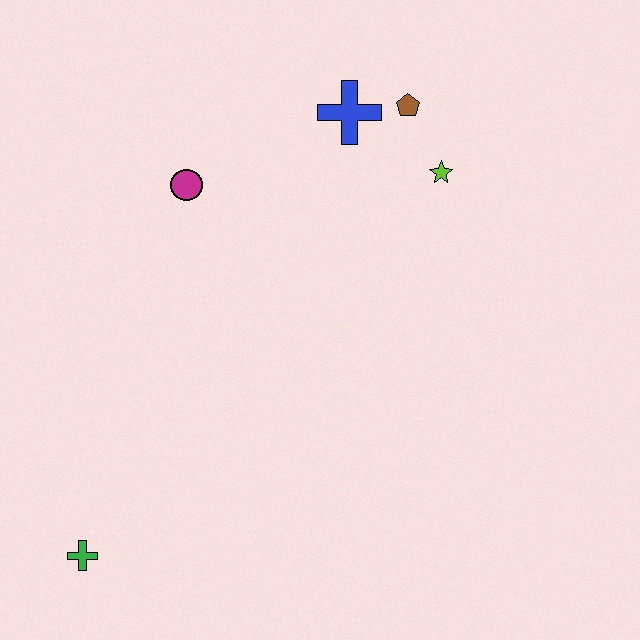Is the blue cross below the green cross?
No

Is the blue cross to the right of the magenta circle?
Yes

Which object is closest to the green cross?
The magenta circle is closest to the green cross.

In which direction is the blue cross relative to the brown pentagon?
The blue cross is to the left of the brown pentagon.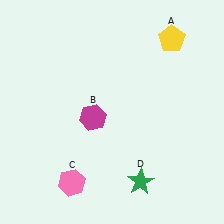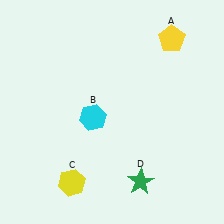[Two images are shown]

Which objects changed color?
B changed from magenta to cyan. C changed from pink to yellow.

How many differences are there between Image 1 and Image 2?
There are 2 differences between the two images.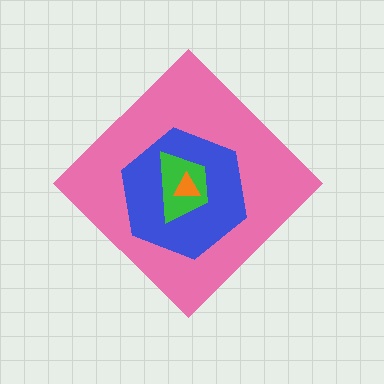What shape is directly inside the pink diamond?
The blue hexagon.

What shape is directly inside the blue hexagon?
The green trapezoid.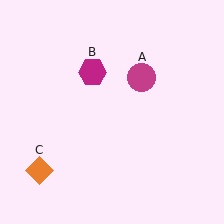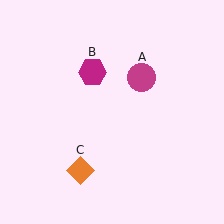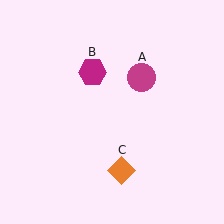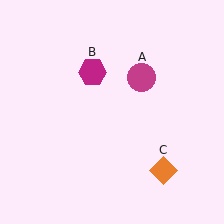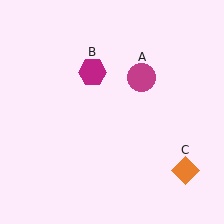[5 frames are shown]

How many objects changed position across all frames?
1 object changed position: orange diamond (object C).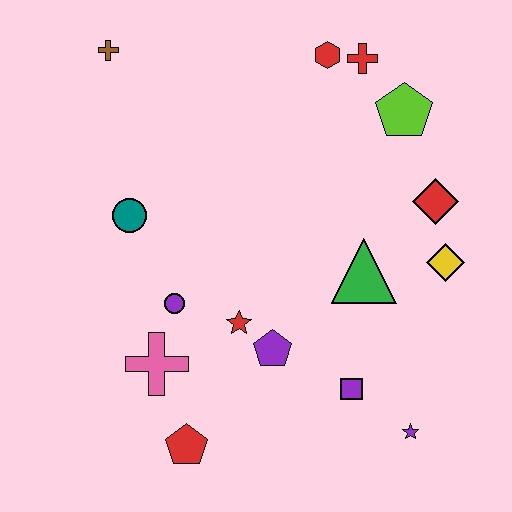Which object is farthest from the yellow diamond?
The brown cross is farthest from the yellow diamond.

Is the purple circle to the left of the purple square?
Yes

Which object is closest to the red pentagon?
The pink cross is closest to the red pentagon.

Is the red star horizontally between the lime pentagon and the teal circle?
Yes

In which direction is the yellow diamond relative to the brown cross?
The yellow diamond is to the right of the brown cross.